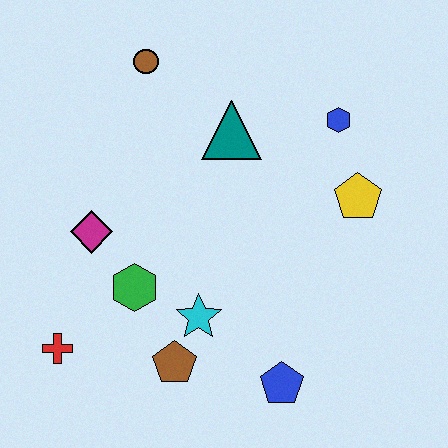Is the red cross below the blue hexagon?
Yes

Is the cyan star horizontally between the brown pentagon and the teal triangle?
Yes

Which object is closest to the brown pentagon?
The cyan star is closest to the brown pentagon.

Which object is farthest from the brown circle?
The blue pentagon is farthest from the brown circle.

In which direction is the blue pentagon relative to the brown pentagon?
The blue pentagon is to the right of the brown pentagon.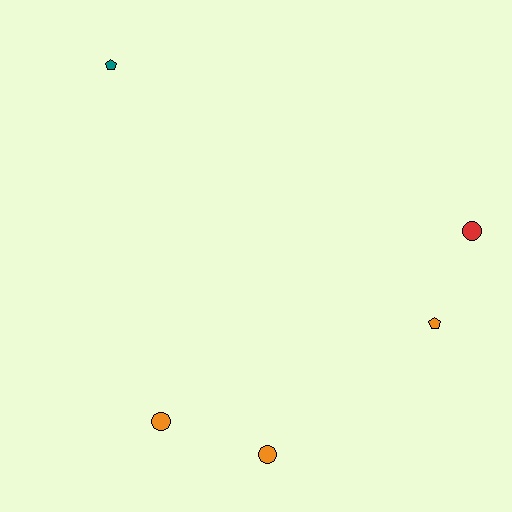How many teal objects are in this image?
There is 1 teal object.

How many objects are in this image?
There are 5 objects.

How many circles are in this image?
There are 3 circles.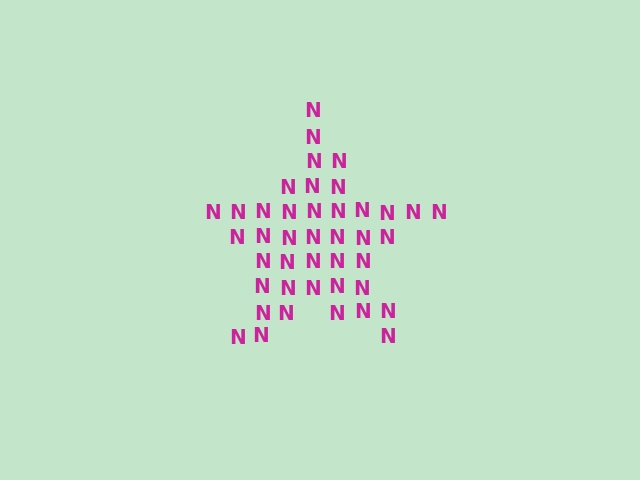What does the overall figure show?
The overall figure shows a star.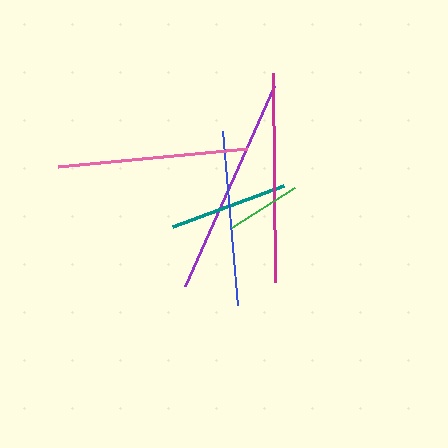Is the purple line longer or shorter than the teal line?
The purple line is longer than the teal line.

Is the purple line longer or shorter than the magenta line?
The purple line is longer than the magenta line.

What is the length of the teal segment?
The teal segment is approximately 118 pixels long.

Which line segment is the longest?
The purple line is the longest at approximately 219 pixels.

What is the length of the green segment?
The green segment is approximately 74 pixels long.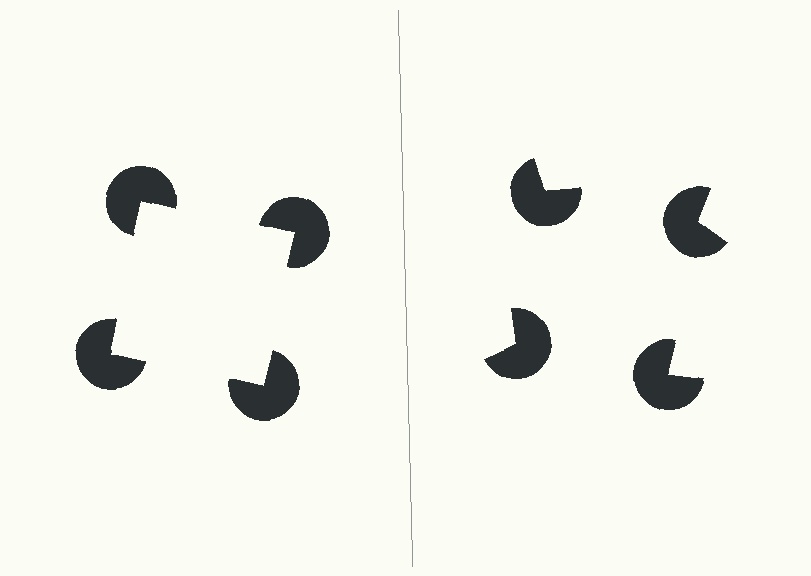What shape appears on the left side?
An illusory square.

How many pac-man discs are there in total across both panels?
8 — 4 on each side.